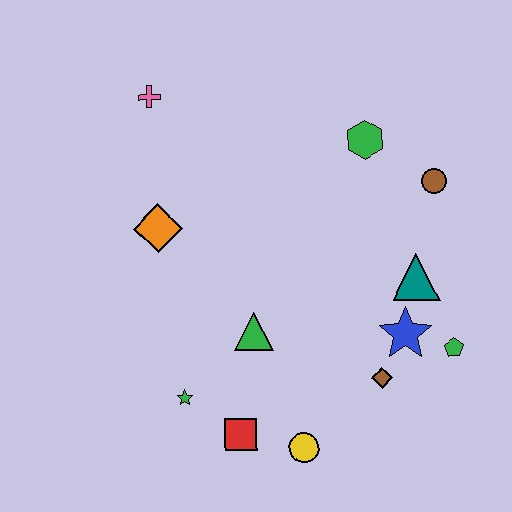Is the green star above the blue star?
No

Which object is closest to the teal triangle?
The blue star is closest to the teal triangle.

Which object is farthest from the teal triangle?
The pink cross is farthest from the teal triangle.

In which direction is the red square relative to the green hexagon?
The red square is below the green hexagon.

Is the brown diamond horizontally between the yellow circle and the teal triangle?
Yes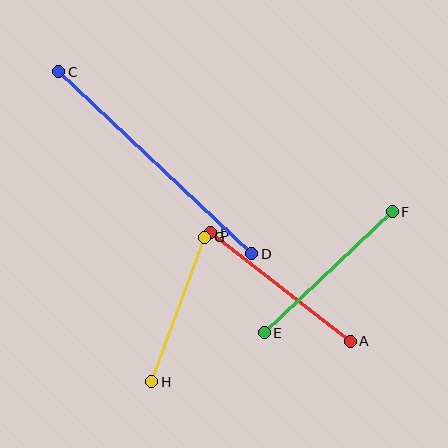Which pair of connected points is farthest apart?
Points C and D are farthest apart.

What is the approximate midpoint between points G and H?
The midpoint is at approximately (178, 310) pixels.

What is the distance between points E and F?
The distance is approximately 176 pixels.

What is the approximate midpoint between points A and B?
The midpoint is at approximately (280, 287) pixels.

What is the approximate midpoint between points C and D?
The midpoint is at approximately (155, 163) pixels.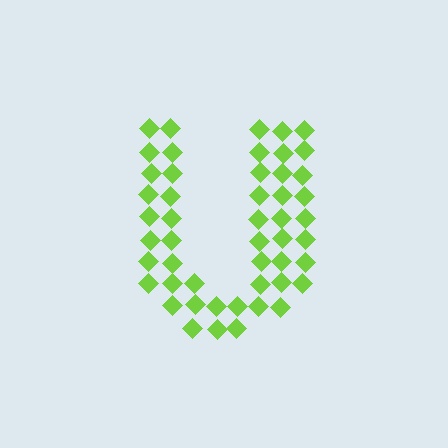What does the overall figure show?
The overall figure shows the letter U.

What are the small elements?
The small elements are diamonds.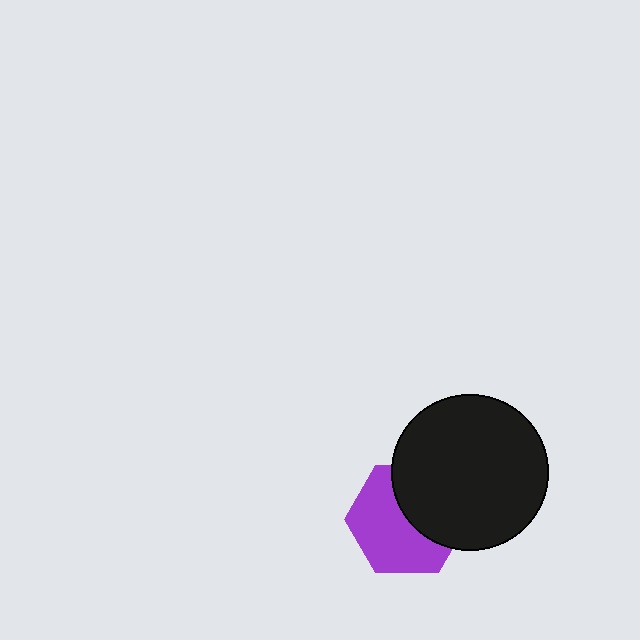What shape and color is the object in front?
The object in front is a black circle.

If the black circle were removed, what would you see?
You would see the complete purple hexagon.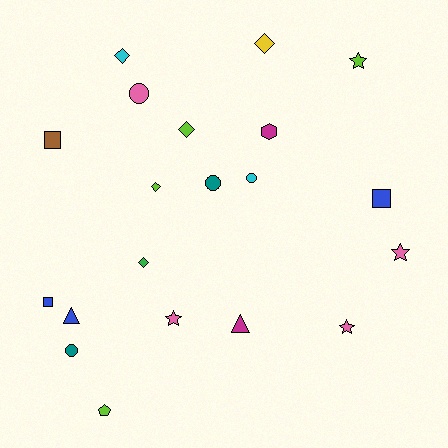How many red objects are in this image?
There are no red objects.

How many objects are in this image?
There are 20 objects.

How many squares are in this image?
There are 3 squares.